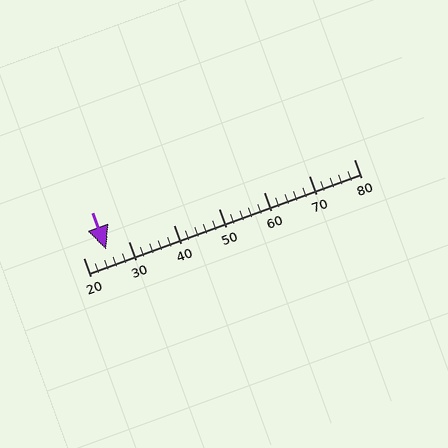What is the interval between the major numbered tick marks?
The major tick marks are spaced 10 units apart.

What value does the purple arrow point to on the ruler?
The purple arrow points to approximately 25.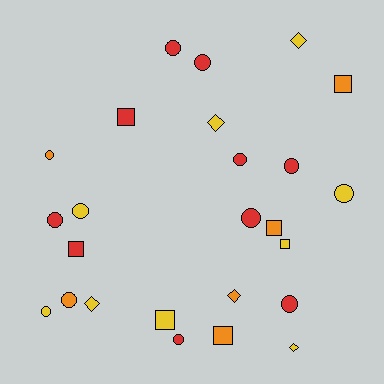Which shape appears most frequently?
Circle, with 13 objects.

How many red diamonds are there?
There are no red diamonds.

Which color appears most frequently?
Red, with 10 objects.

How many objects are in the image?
There are 25 objects.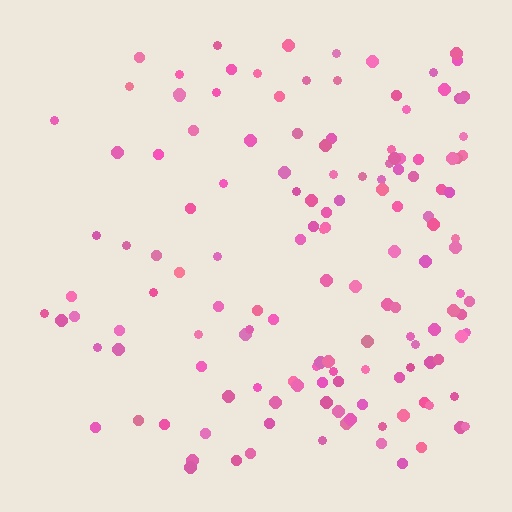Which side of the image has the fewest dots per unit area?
The left.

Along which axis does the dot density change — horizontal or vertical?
Horizontal.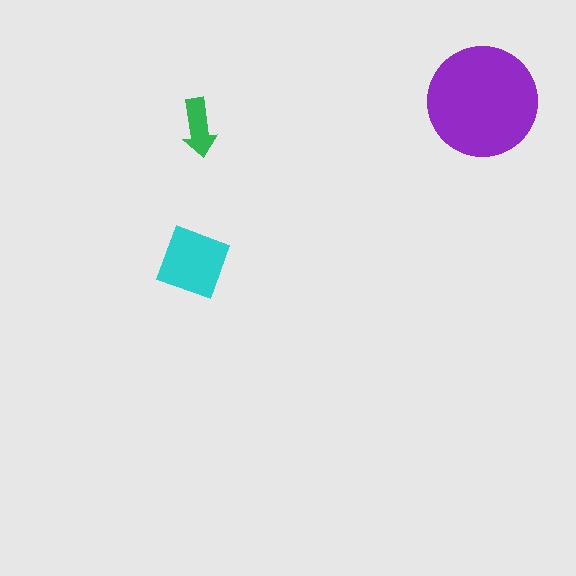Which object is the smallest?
The green arrow.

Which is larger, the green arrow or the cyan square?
The cyan square.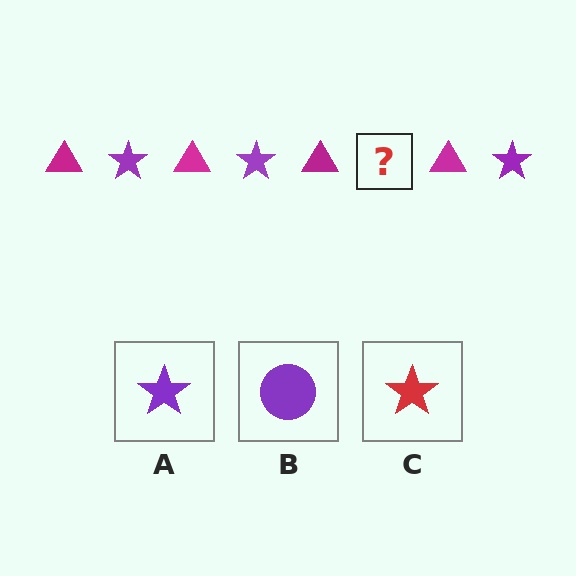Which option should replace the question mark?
Option A.